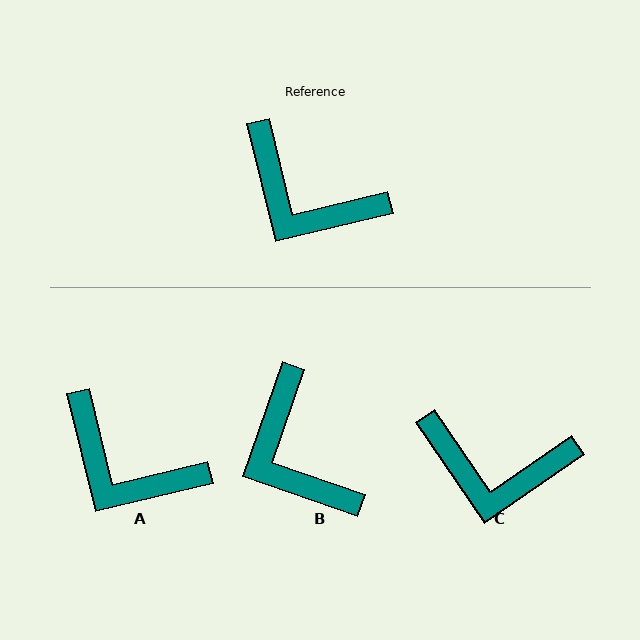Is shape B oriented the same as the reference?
No, it is off by about 33 degrees.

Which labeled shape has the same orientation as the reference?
A.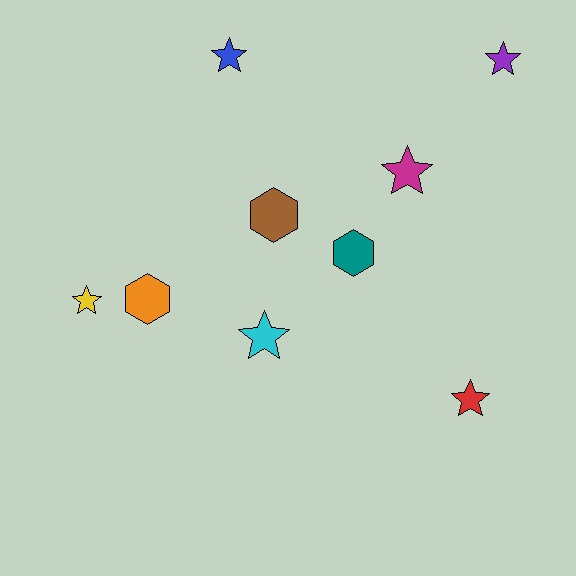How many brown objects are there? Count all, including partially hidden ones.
There is 1 brown object.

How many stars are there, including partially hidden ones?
There are 6 stars.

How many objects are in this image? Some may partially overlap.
There are 9 objects.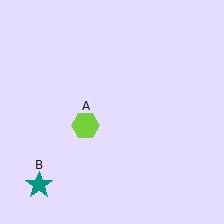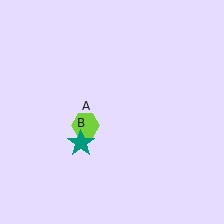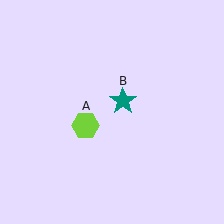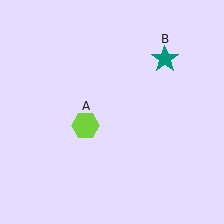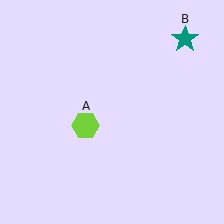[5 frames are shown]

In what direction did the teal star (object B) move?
The teal star (object B) moved up and to the right.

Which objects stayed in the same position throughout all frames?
Lime hexagon (object A) remained stationary.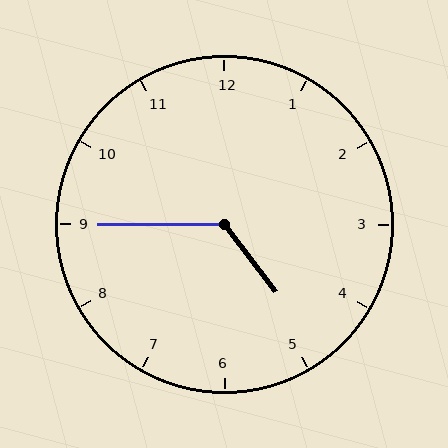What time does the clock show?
4:45.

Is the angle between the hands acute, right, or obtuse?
It is obtuse.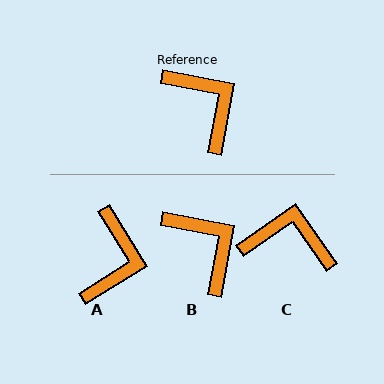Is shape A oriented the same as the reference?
No, it is off by about 47 degrees.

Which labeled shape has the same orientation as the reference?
B.